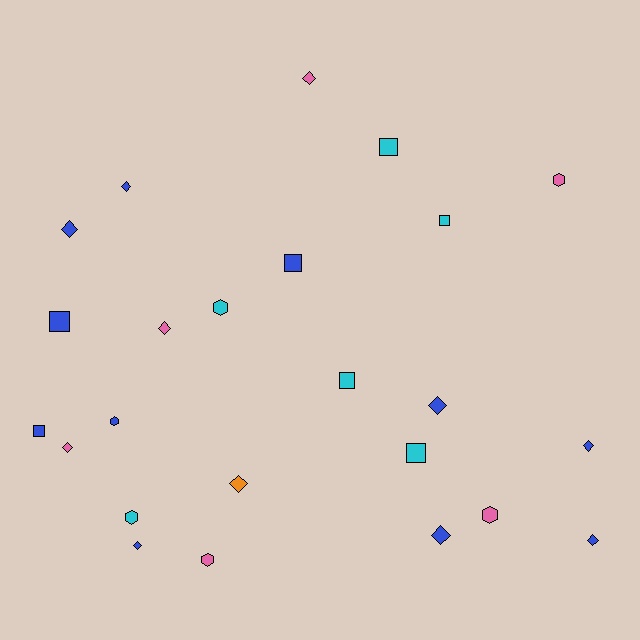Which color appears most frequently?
Blue, with 11 objects.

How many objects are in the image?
There are 24 objects.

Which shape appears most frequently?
Diamond, with 11 objects.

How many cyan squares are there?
There are 4 cyan squares.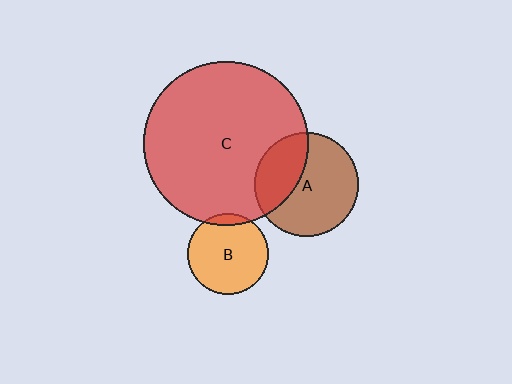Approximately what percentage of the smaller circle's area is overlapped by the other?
Approximately 35%.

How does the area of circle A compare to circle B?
Approximately 1.6 times.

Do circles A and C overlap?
Yes.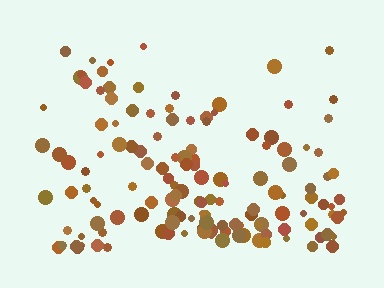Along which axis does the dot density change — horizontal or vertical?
Vertical.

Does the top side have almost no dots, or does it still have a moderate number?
Still a moderate number, just noticeably fewer than the bottom.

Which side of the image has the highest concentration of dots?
The bottom.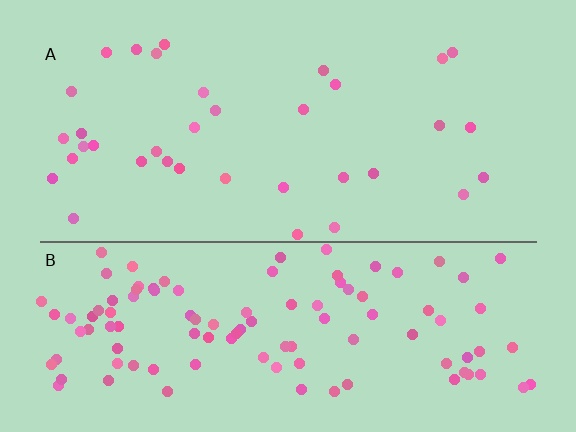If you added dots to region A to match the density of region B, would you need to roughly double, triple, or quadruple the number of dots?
Approximately triple.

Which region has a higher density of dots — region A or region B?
B (the bottom).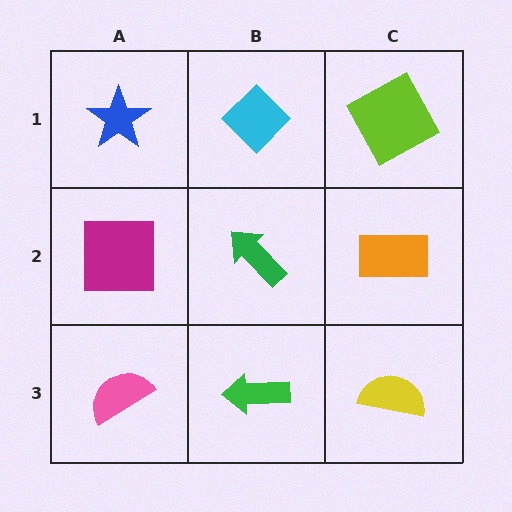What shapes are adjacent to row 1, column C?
An orange rectangle (row 2, column C), a cyan diamond (row 1, column B).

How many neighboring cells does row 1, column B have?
3.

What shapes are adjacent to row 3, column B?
A green arrow (row 2, column B), a pink semicircle (row 3, column A), a yellow semicircle (row 3, column C).